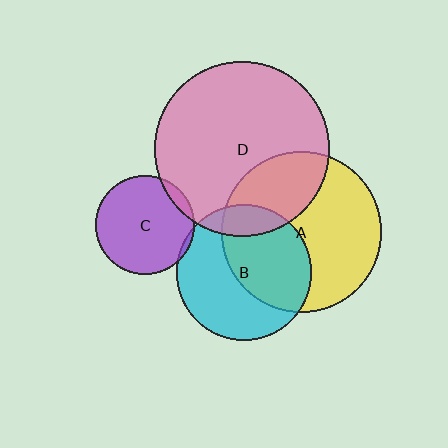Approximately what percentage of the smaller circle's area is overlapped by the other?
Approximately 5%.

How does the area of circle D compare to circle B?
Approximately 1.7 times.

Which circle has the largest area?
Circle D (pink).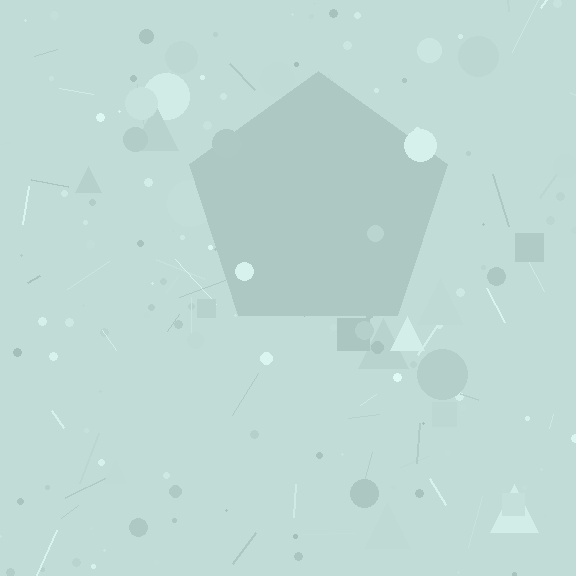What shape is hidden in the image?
A pentagon is hidden in the image.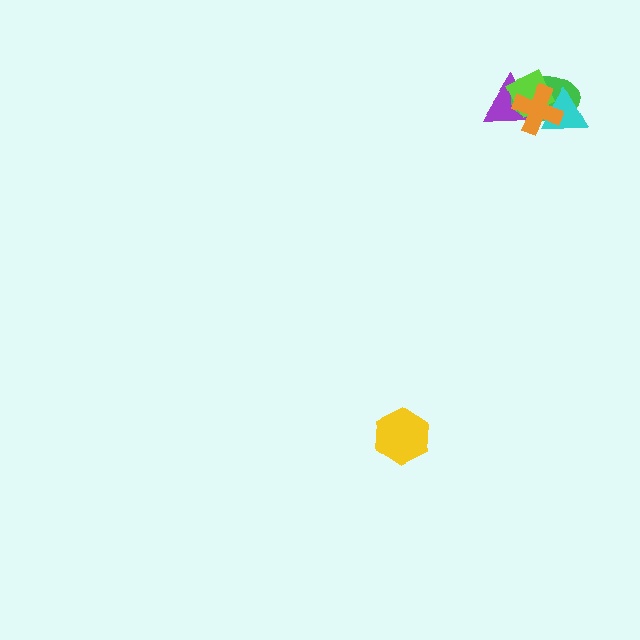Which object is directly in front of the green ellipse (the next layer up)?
The lime diamond is directly in front of the green ellipse.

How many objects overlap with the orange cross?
4 objects overlap with the orange cross.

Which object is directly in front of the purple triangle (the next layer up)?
The green ellipse is directly in front of the purple triangle.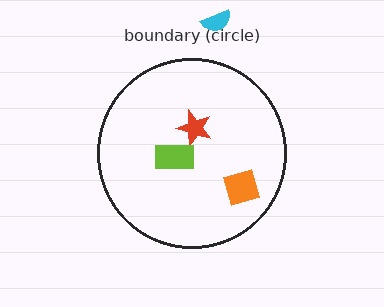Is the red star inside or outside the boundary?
Inside.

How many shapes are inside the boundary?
3 inside, 1 outside.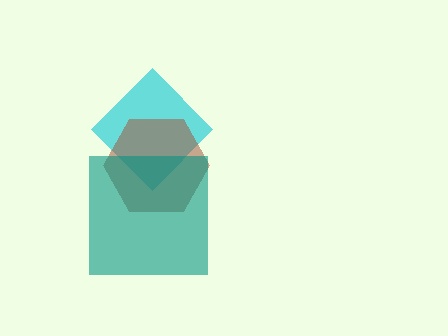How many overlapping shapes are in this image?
There are 3 overlapping shapes in the image.